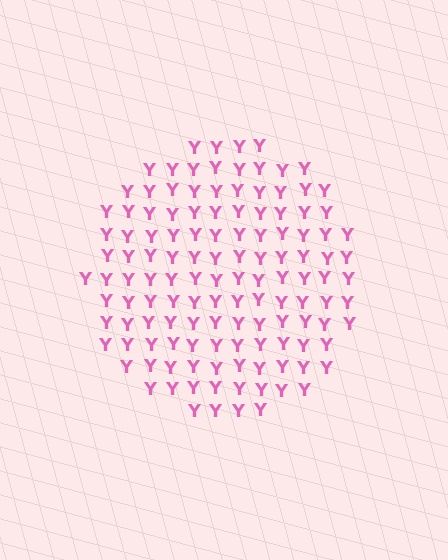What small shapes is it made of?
It is made of small letter Y's.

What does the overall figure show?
The overall figure shows a circle.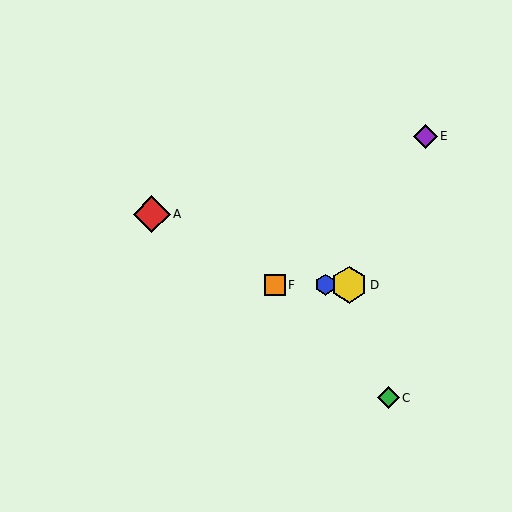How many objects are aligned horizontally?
3 objects (B, D, F) are aligned horizontally.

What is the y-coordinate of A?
Object A is at y≈214.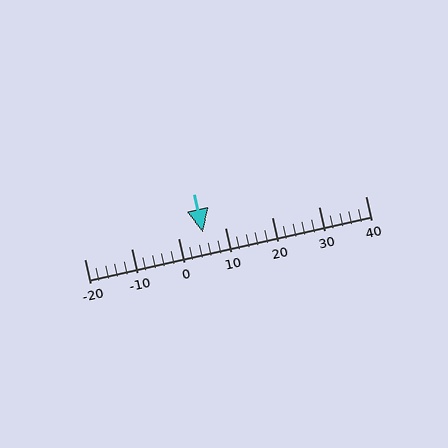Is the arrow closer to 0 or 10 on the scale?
The arrow is closer to 10.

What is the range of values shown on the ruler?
The ruler shows values from -20 to 40.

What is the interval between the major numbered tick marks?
The major tick marks are spaced 10 units apart.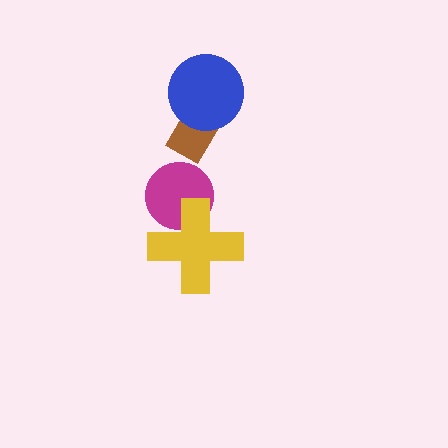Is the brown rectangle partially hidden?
Yes, it is partially covered by another shape.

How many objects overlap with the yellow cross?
1 object overlaps with the yellow cross.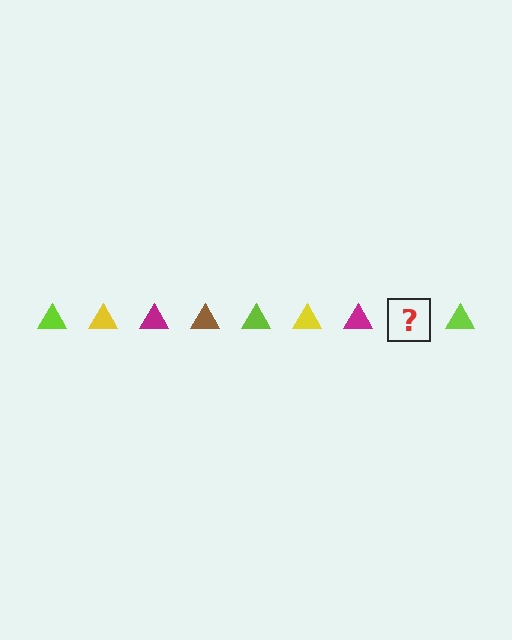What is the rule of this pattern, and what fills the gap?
The rule is that the pattern cycles through lime, yellow, magenta, brown triangles. The gap should be filled with a brown triangle.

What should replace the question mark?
The question mark should be replaced with a brown triangle.